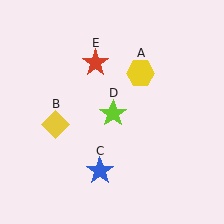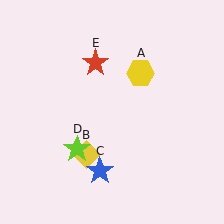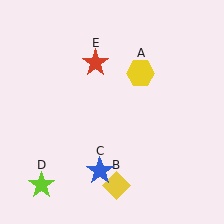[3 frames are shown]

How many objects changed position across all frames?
2 objects changed position: yellow diamond (object B), lime star (object D).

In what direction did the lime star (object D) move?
The lime star (object D) moved down and to the left.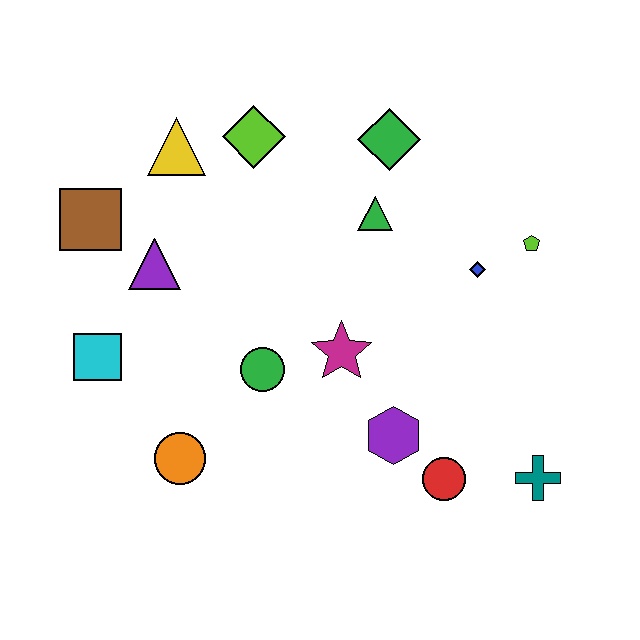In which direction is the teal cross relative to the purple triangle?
The teal cross is to the right of the purple triangle.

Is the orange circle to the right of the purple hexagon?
No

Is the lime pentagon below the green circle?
No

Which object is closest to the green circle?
The magenta star is closest to the green circle.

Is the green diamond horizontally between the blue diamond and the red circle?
No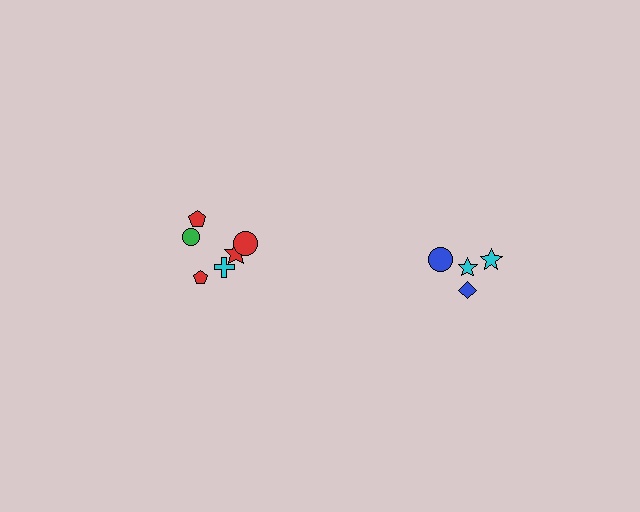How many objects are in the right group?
There are 4 objects.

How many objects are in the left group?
There are 6 objects.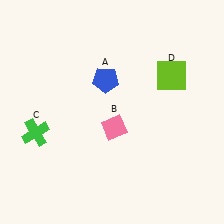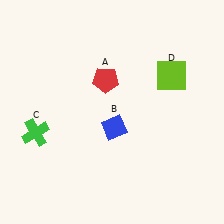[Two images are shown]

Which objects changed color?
A changed from blue to red. B changed from pink to blue.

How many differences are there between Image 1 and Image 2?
There are 2 differences between the two images.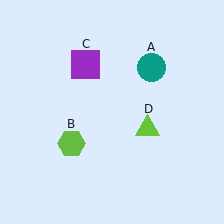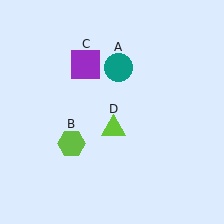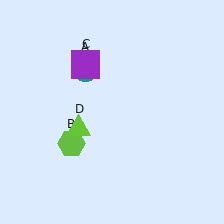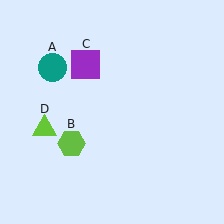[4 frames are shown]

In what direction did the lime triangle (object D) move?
The lime triangle (object D) moved left.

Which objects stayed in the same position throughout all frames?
Lime hexagon (object B) and purple square (object C) remained stationary.